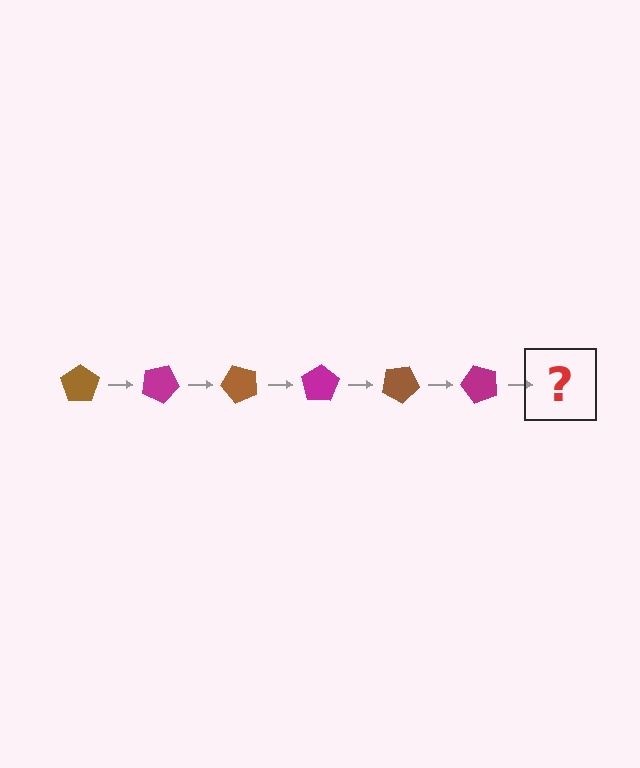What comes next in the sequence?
The next element should be a brown pentagon, rotated 150 degrees from the start.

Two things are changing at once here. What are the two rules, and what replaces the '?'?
The two rules are that it rotates 25 degrees each step and the color cycles through brown and magenta. The '?' should be a brown pentagon, rotated 150 degrees from the start.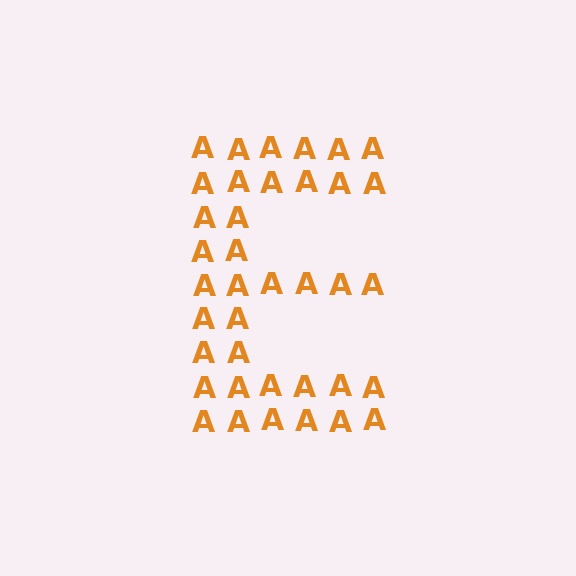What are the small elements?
The small elements are letter A's.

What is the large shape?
The large shape is the letter E.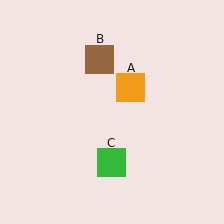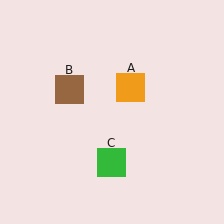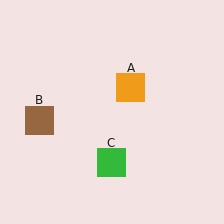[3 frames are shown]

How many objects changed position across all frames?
1 object changed position: brown square (object B).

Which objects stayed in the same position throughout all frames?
Orange square (object A) and green square (object C) remained stationary.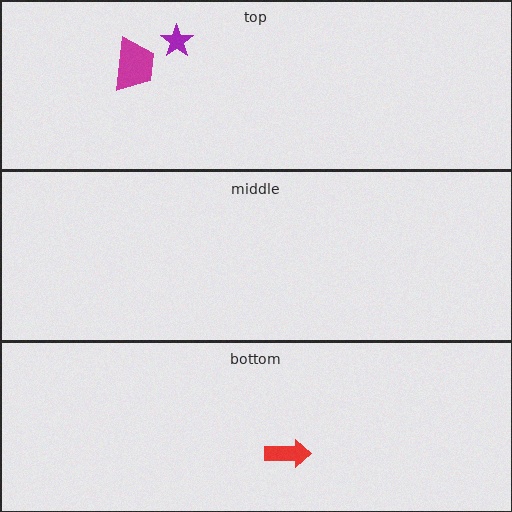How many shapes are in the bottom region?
1.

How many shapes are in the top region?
2.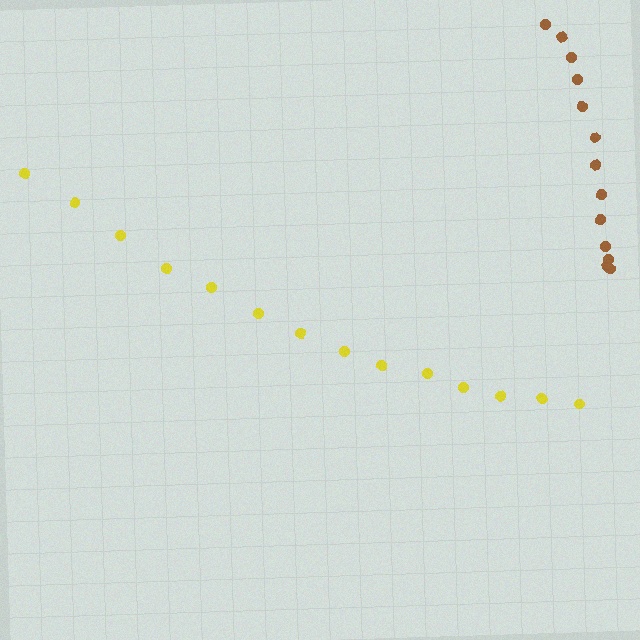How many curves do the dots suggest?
There are 2 distinct paths.